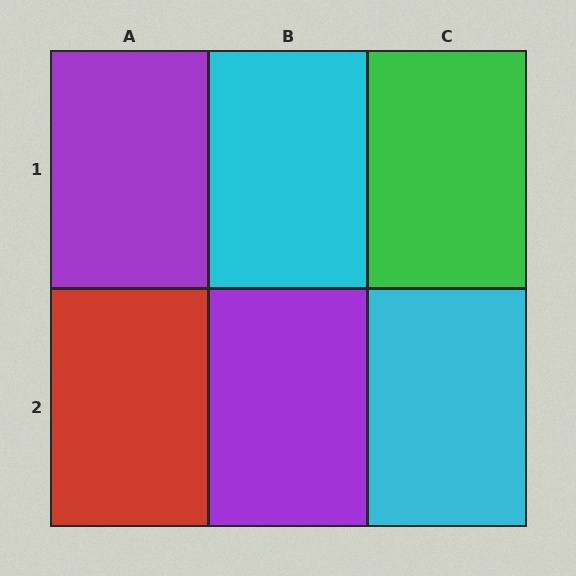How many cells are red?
1 cell is red.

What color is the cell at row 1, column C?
Green.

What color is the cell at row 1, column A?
Purple.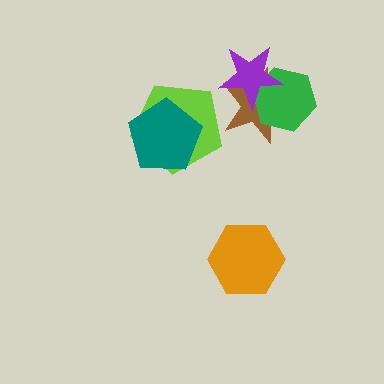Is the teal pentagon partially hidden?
No, no other shape covers it.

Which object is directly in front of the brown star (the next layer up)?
The green hexagon is directly in front of the brown star.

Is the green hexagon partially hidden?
Yes, it is partially covered by another shape.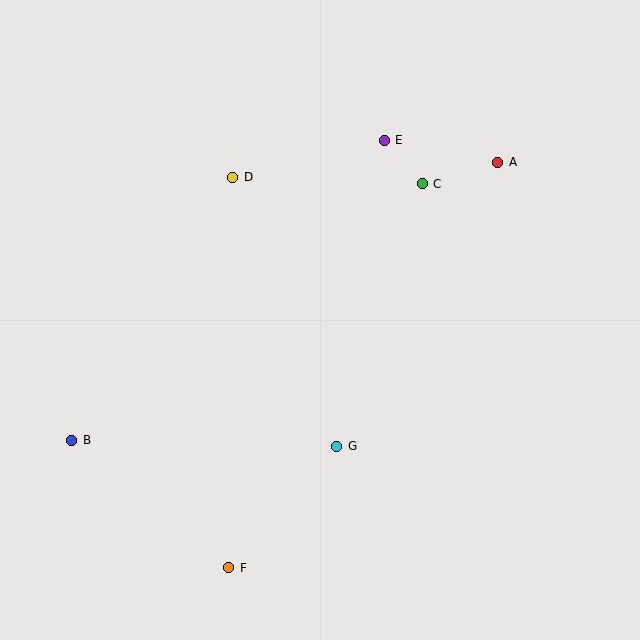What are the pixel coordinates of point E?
Point E is at (384, 140).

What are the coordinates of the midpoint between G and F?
The midpoint between G and F is at (283, 507).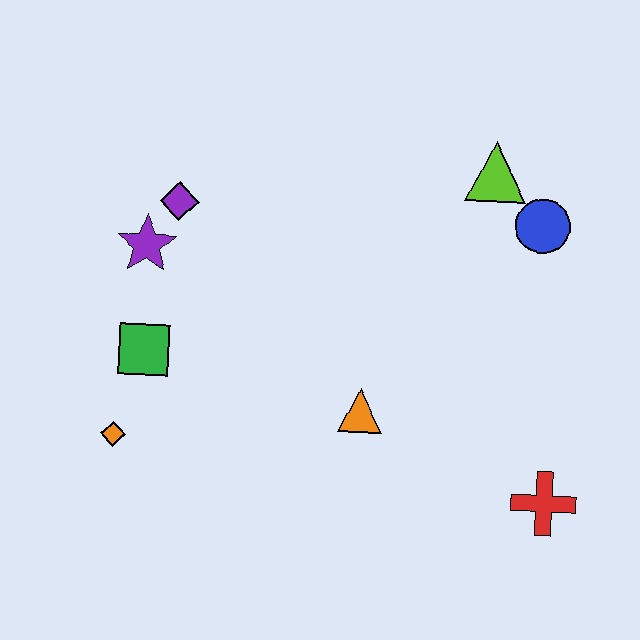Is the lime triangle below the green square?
No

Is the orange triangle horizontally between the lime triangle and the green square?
Yes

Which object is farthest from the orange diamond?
The blue circle is farthest from the orange diamond.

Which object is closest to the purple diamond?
The purple star is closest to the purple diamond.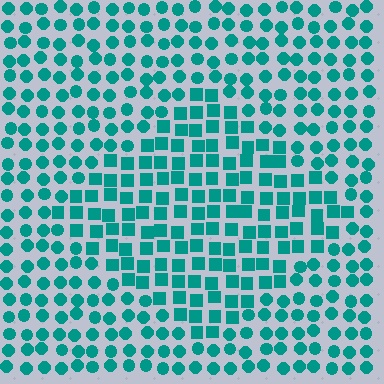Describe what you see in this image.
The image is filled with small teal elements arranged in a uniform grid. A diamond-shaped region contains squares, while the surrounding area contains circles. The boundary is defined purely by the change in element shape.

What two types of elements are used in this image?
The image uses squares inside the diamond region and circles outside it.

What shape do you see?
I see a diamond.